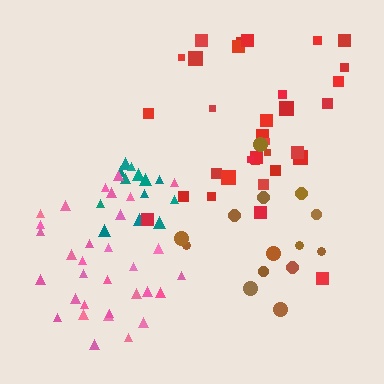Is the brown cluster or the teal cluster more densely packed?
Teal.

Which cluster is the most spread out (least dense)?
Red.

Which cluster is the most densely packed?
Teal.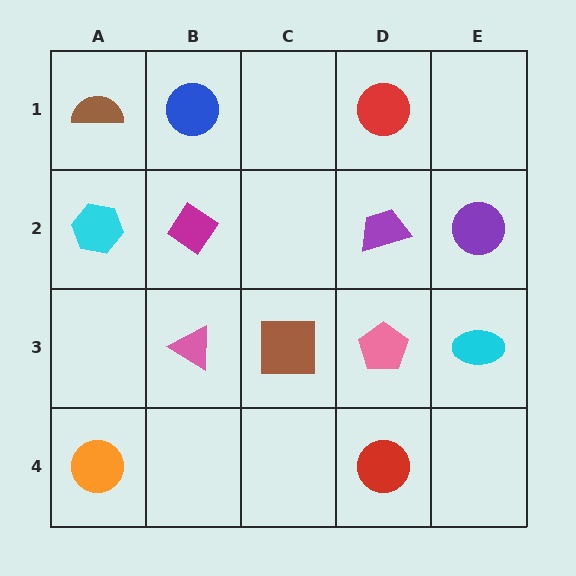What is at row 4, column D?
A red circle.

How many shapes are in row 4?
2 shapes.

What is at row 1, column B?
A blue circle.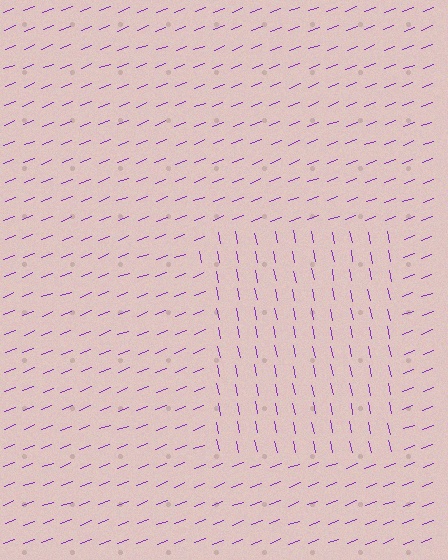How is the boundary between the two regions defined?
The boundary is defined purely by a change in line orientation (approximately 81 degrees difference). All lines are the same color and thickness.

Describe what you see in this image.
The image is filled with small purple line segments. A rectangle region in the image has lines oriented differently from the surrounding lines, creating a visible texture boundary.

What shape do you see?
I see a rectangle.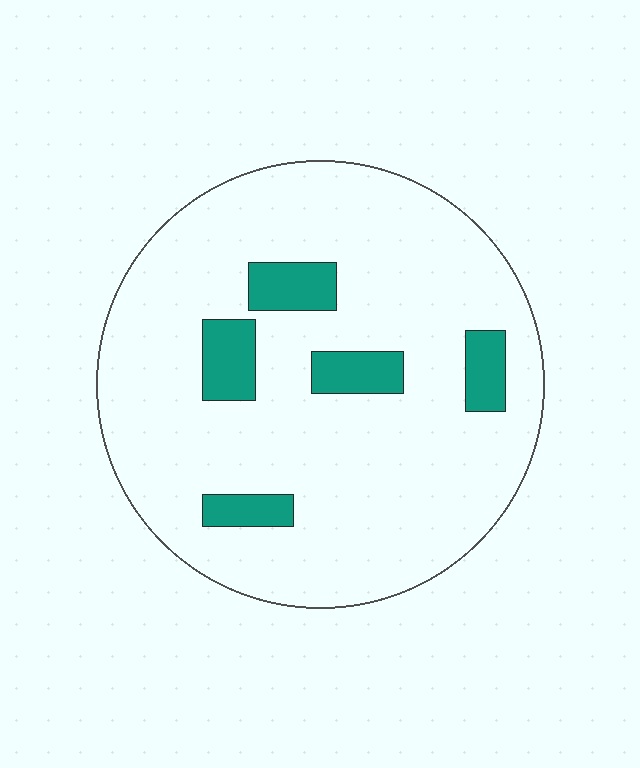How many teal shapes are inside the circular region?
5.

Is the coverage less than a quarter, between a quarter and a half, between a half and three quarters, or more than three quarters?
Less than a quarter.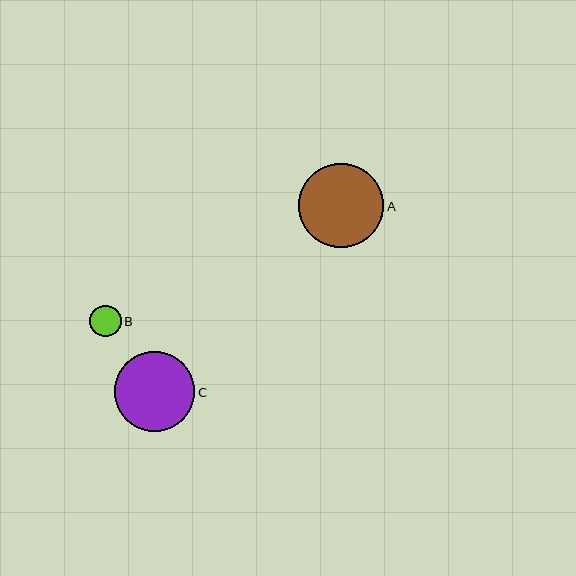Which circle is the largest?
Circle A is the largest with a size of approximately 85 pixels.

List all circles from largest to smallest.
From largest to smallest: A, C, B.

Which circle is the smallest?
Circle B is the smallest with a size of approximately 32 pixels.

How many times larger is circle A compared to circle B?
Circle A is approximately 2.7 times the size of circle B.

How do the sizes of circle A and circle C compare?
Circle A and circle C are approximately the same size.